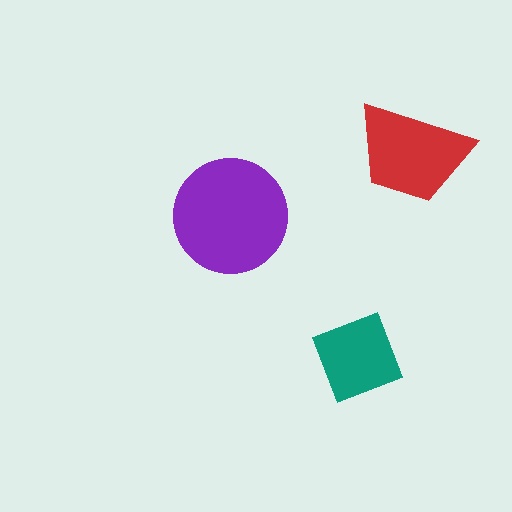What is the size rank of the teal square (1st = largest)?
3rd.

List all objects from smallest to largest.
The teal square, the red trapezoid, the purple circle.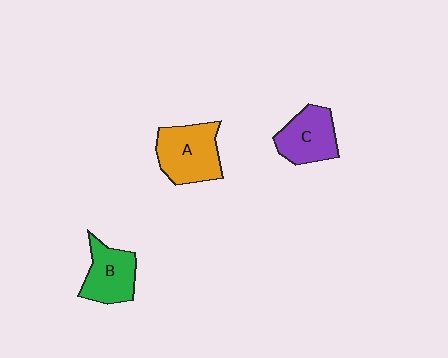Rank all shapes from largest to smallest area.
From largest to smallest: A (orange), C (purple), B (green).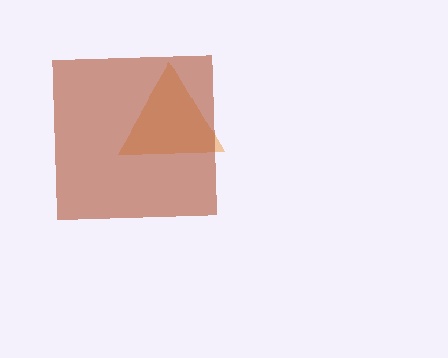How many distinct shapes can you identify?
There are 2 distinct shapes: an orange triangle, a brown square.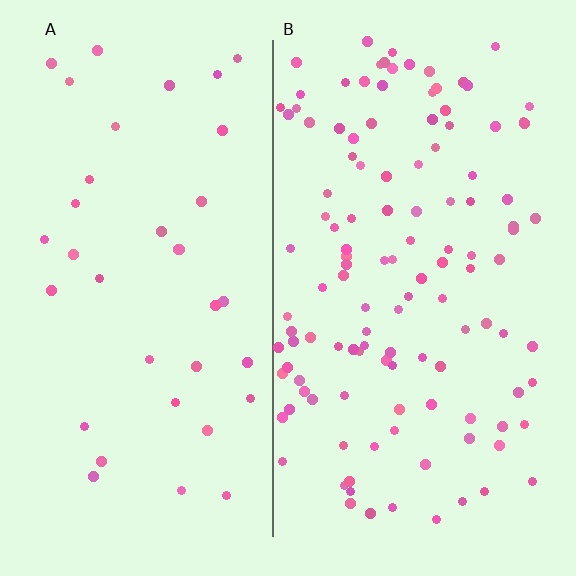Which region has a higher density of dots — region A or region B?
B (the right).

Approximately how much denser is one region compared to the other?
Approximately 3.4× — region B over region A.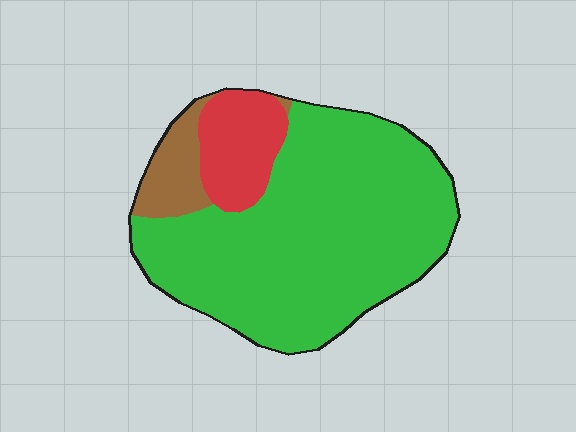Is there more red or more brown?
Red.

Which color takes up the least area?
Brown, at roughly 10%.